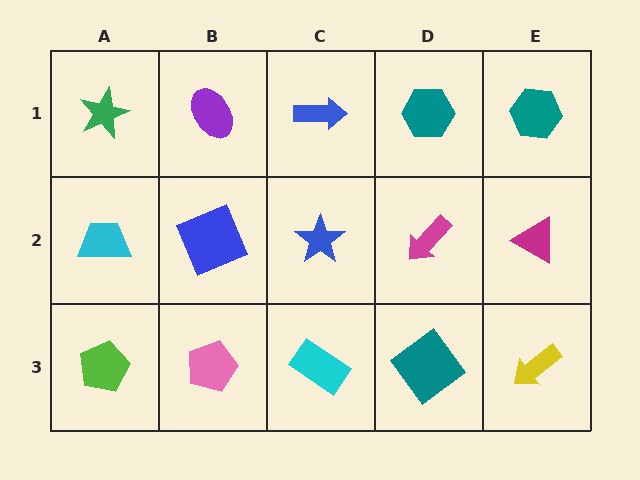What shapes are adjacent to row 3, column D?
A magenta arrow (row 2, column D), a cyan rectangle (row 3, column C), a yellow arrow (row 3, column E).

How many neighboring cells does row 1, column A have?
2.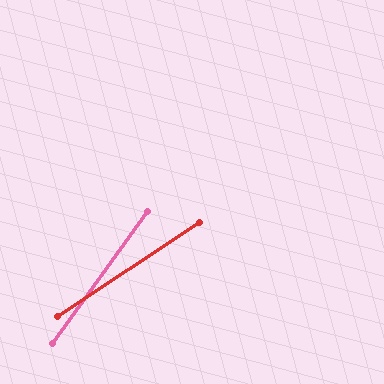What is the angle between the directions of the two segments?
Approximately 21 degrees.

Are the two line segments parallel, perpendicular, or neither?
Neither parallel nor perpendicular — they differ by about 21°.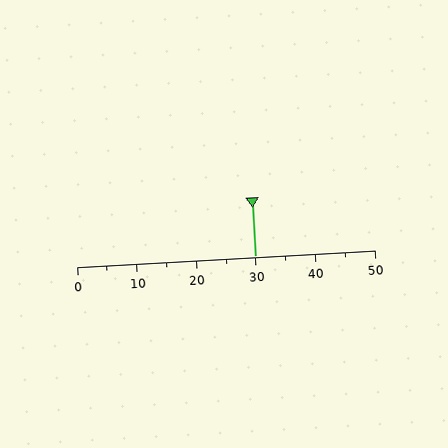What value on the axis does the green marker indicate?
The marker indicates approximately 30.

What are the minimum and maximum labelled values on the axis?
The axis runs from 0 to 50.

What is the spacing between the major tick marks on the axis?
The major ticks are spaced 10 apart.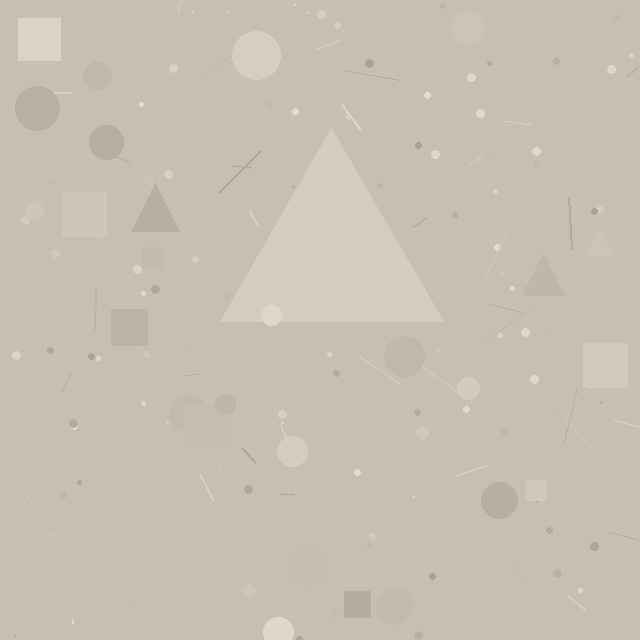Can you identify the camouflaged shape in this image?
The camouflaged shape is a triangle.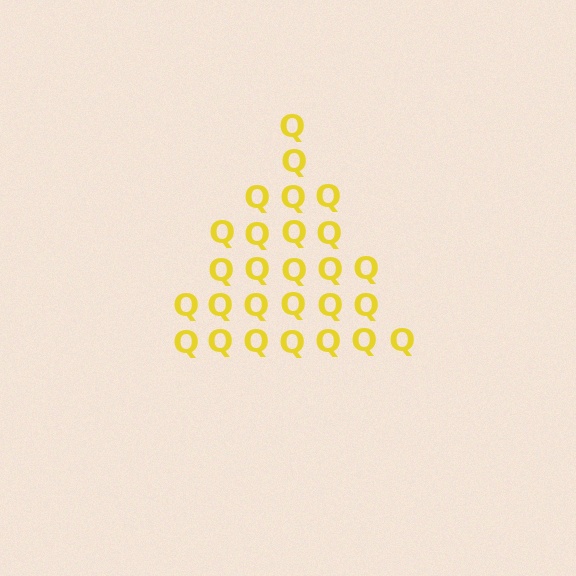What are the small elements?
The small elements are letter Q's.